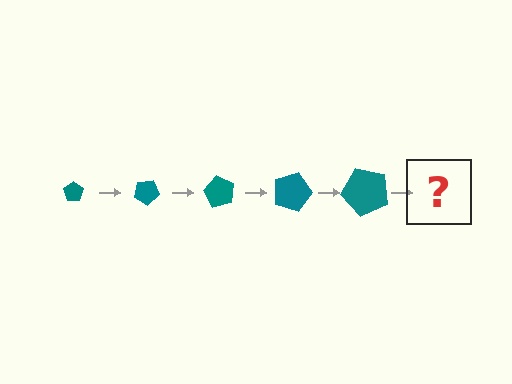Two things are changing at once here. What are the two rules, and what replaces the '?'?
The two rules are that the pentagon grows larger each step and it rotates 30 degrees each step. The '?' should be a pentagon, larger than the previous one and rotated 150 degrees from the start.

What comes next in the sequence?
The next element should be a pentagon, larger than the previous one and rotated 150 degrees from the start.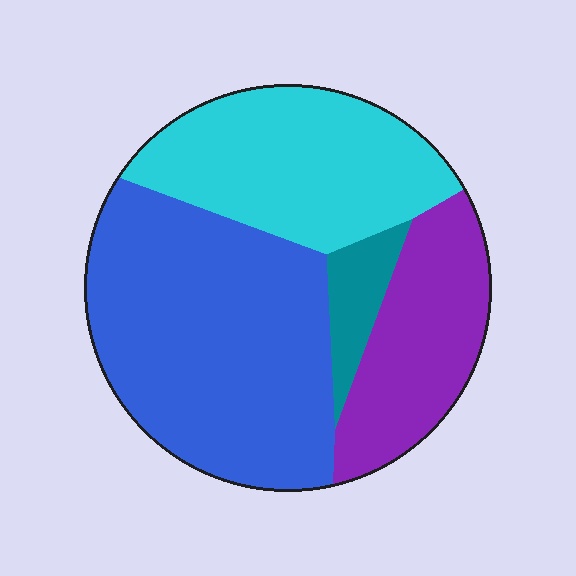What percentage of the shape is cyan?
Cyan takes up between a sixth and a third of the shape.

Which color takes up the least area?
Teal, at roughly 5%.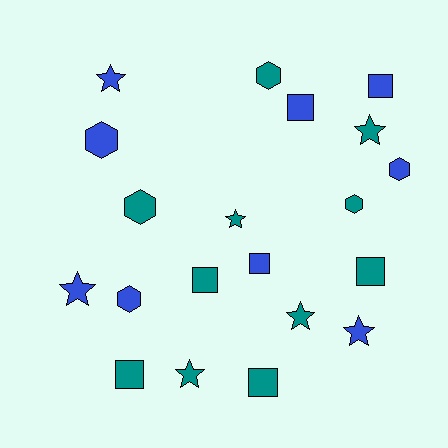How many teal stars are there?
There are 4 teal stars.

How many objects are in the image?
There are 20 objects.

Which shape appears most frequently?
Square, with 7 objects.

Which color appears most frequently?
Teal, with 11 objects.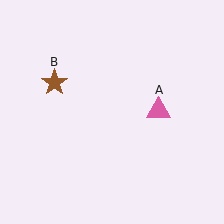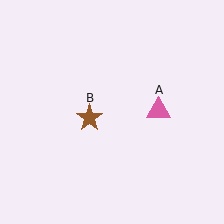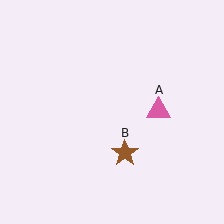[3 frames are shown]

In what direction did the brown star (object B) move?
The brown star (object B) moved down and to the right.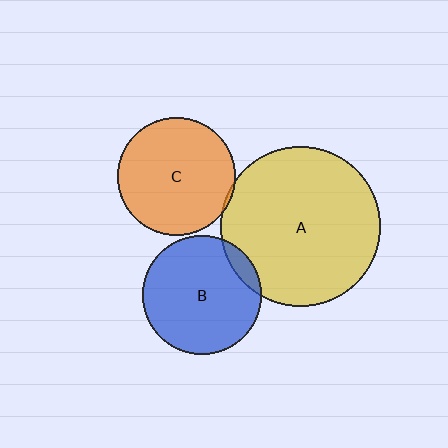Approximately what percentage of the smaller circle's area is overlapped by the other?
Approximately 5%.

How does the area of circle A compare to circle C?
Approximately 1.8 times.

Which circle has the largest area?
Circle A (yellow).